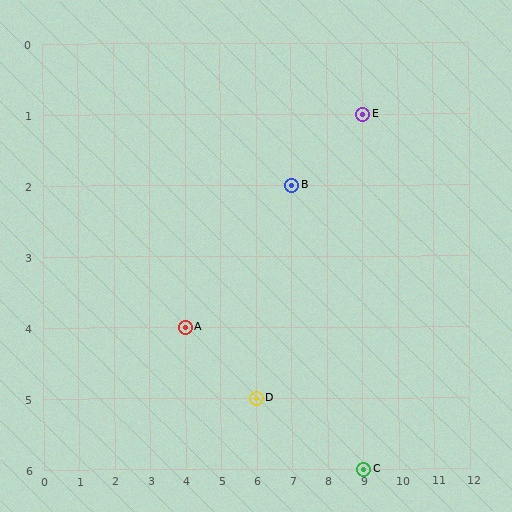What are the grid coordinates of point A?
Point A is at grid coordinates (4, 4).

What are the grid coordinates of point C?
Point C is at grid coordinates (9, 6).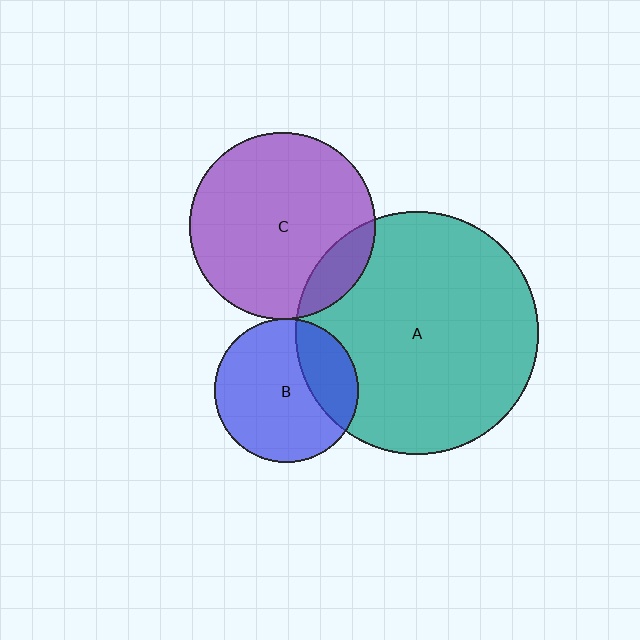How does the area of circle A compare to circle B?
Approximately 2.8 times.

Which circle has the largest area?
Circle A (teal).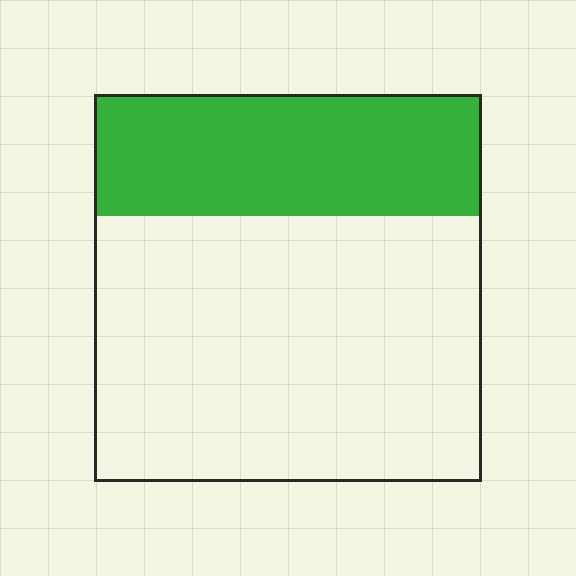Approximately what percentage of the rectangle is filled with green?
Approximately 30%.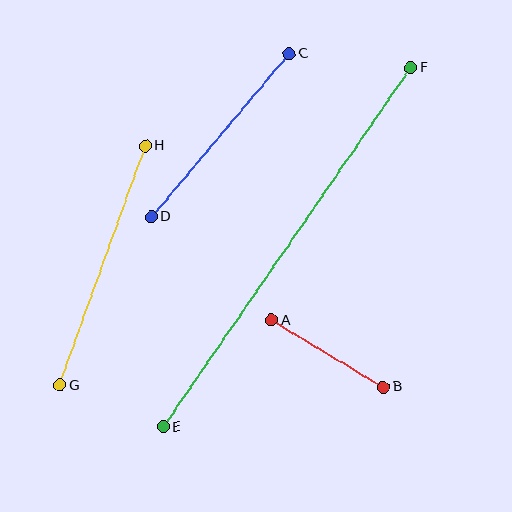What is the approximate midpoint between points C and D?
The midpoint is at approximately (221, 135) pixels.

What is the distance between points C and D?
The distance is approximately 213 pixels.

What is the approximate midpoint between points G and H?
The midpoint is at approximately (103, 265) pixels.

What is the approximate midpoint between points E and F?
The midpoint is at approximately (287, 247) pixels.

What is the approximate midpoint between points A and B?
The midpoint is at approximately (327, 354) pixels.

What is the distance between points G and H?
The distance is approximately 254 pixels.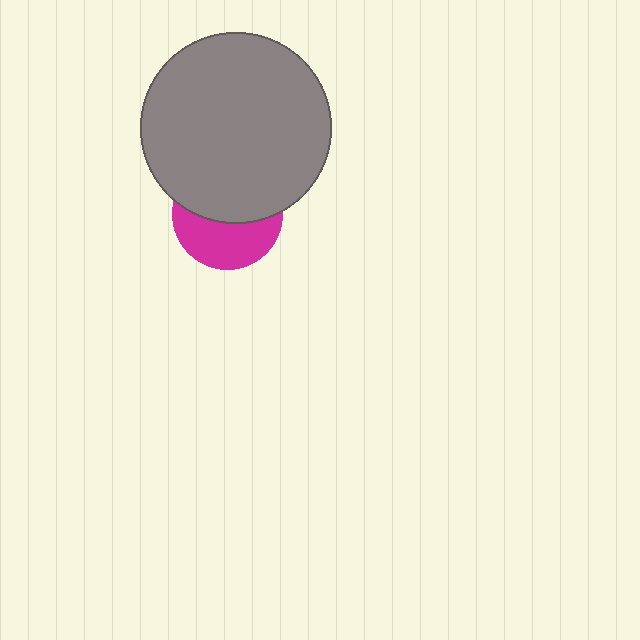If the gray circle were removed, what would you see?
You would see the complete magenta circle.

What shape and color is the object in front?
The object in front is a gray circle.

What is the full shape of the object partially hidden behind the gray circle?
The partially hidden object is a magenta circle.